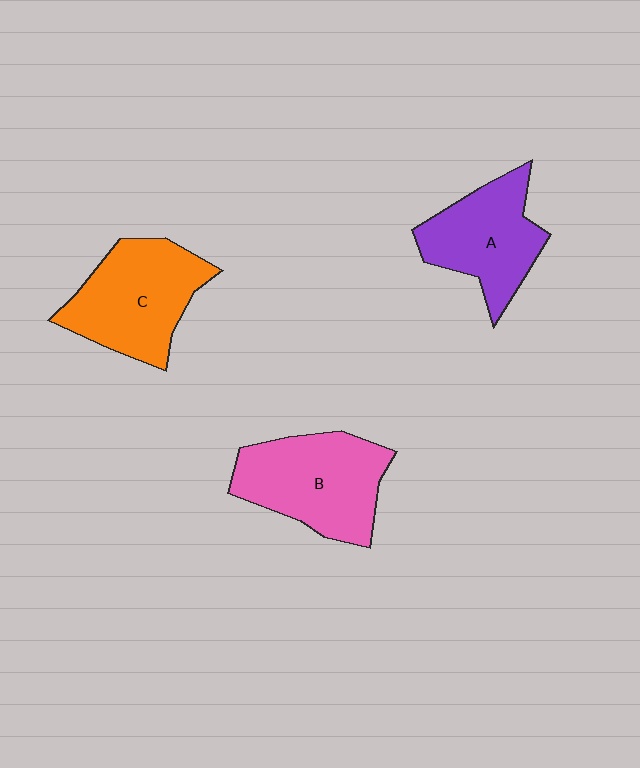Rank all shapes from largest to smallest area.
From largest to smallest: B (pink), C (orange), A (purple).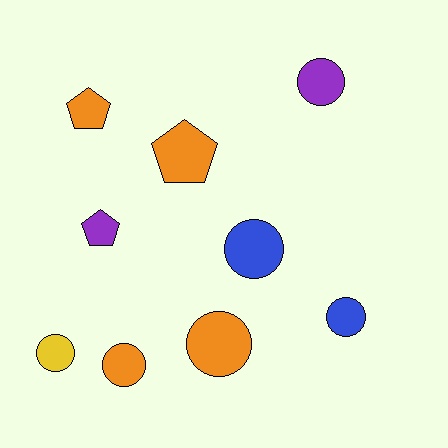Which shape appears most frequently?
Circle, with 6 objects.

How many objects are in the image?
There are 9 objects.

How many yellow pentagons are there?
There are no yellow pentagons.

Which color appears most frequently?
Orange, with 4 objects.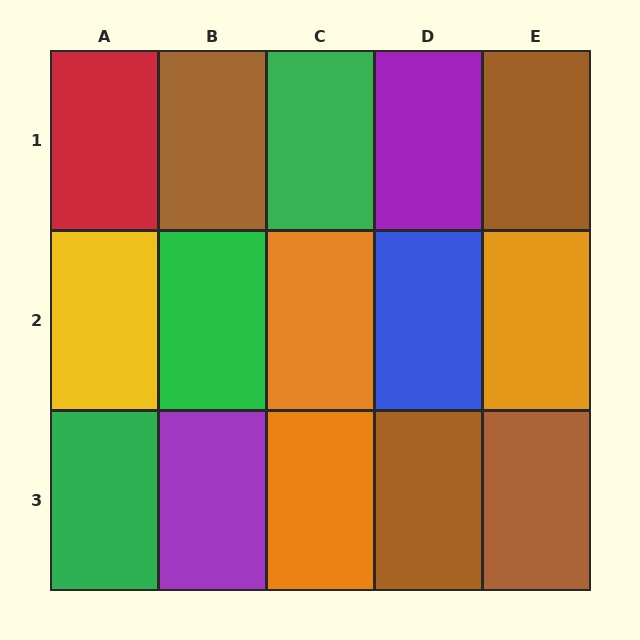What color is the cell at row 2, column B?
Green.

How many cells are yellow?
1 cell is yellow.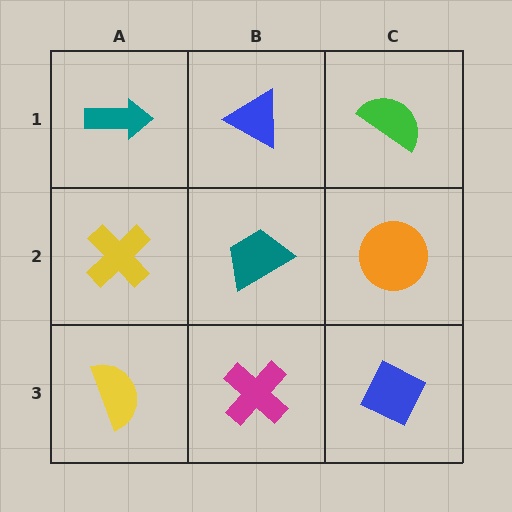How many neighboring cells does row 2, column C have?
3.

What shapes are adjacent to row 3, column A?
A yellow cross (row 2, column A), a magenta cross (row 3, column B).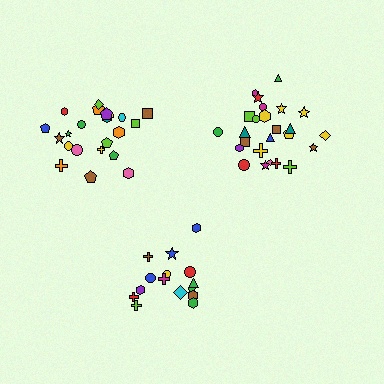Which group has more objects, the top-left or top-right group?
The top-right group.